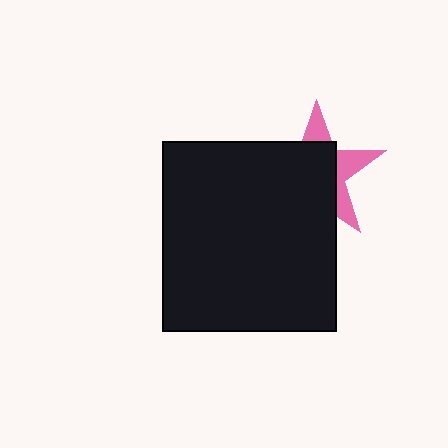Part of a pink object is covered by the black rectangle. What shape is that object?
It is a star.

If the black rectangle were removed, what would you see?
You would see the complete pink star.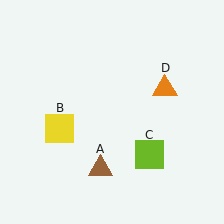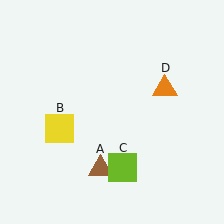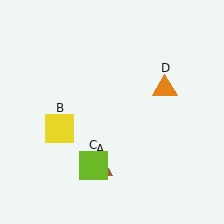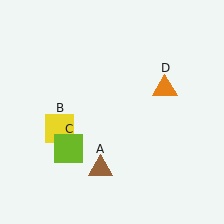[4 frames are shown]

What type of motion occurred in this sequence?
The lime square (object C) rotated clockwise around the center of the scene.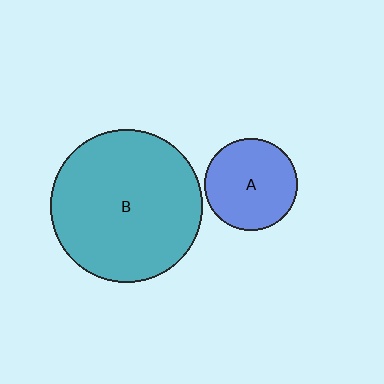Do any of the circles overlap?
No, none of the circles overlap.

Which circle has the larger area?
Circle B (teal).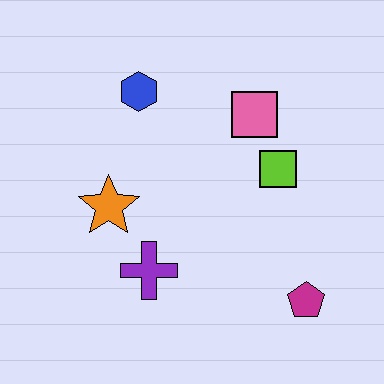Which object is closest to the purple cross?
The orange star is closest to the purple cross.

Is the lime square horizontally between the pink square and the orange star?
No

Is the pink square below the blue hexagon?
Yes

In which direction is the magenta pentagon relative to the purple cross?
The magenta pentagon is to the right of the purple cross.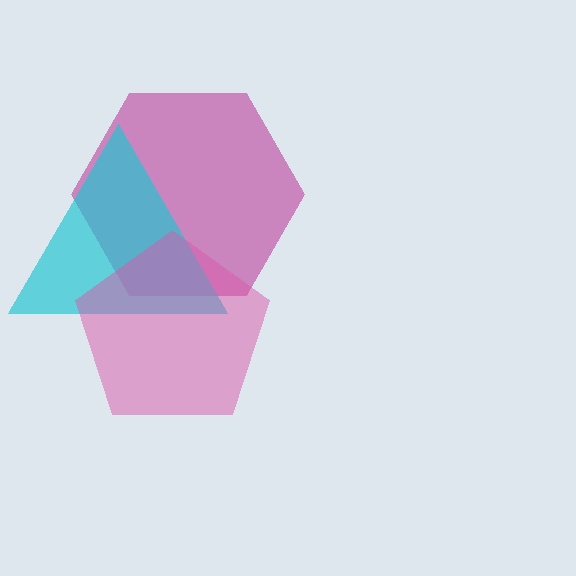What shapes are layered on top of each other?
The layered shapes are: a magenta hexagon, a cyan triangle, a pink pentagon.